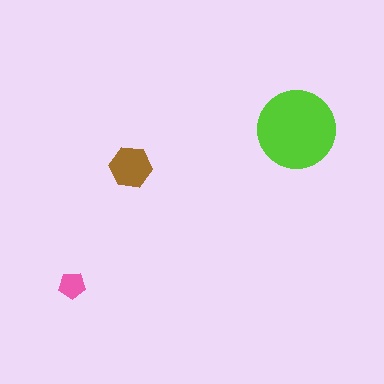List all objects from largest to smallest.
The lime circle, the brown hexagon, the pink pentagon.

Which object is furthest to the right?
The lime circle is rightmost.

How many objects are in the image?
There are 3 objects in the image.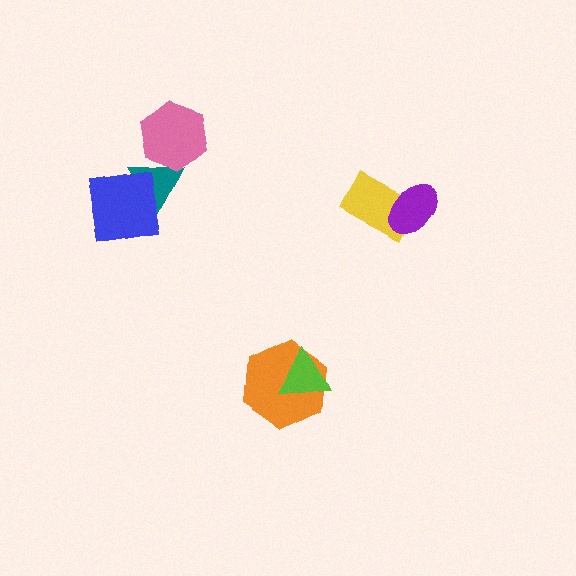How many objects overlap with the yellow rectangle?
1 object overlaps with the yellow rectangle.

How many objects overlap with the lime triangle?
1 object overlaps with the lime triangle.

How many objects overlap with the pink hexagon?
1 object overlaps with the pink hexagon.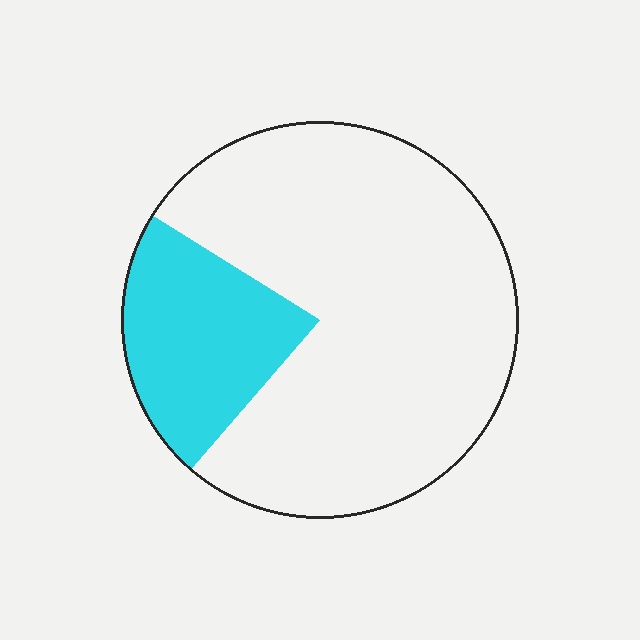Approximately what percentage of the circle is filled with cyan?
Approximately 25%.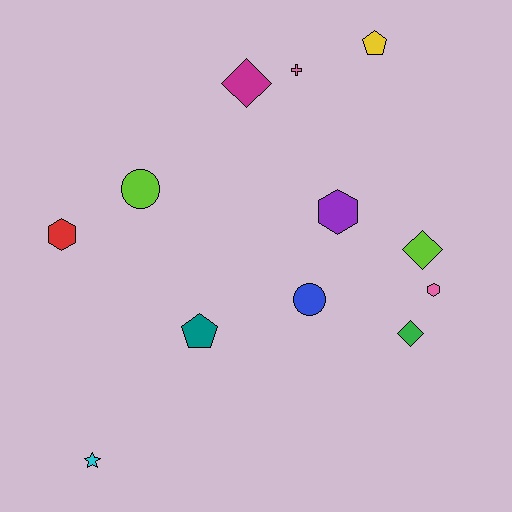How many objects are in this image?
There are 12 objects.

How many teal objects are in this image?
There is 1 teal object.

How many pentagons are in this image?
There are 2 pentagons.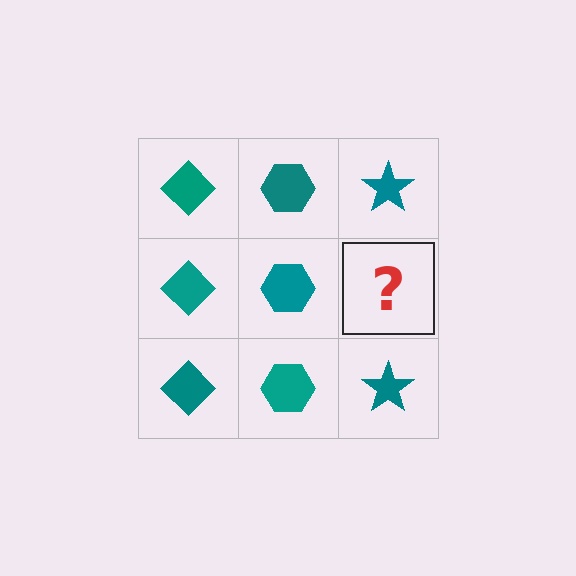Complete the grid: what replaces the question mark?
The question mark should be replaced with a teal star.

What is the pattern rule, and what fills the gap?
The rule is that each column has a consistent shape. The gap should be filled with a teal star.